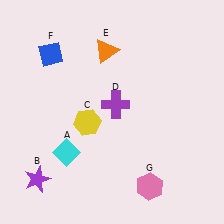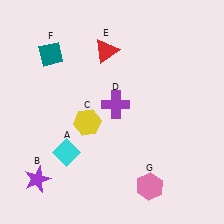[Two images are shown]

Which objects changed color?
E changed from orange to red. F changed from blue to teal.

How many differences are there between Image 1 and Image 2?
There are 2 differences between the two images.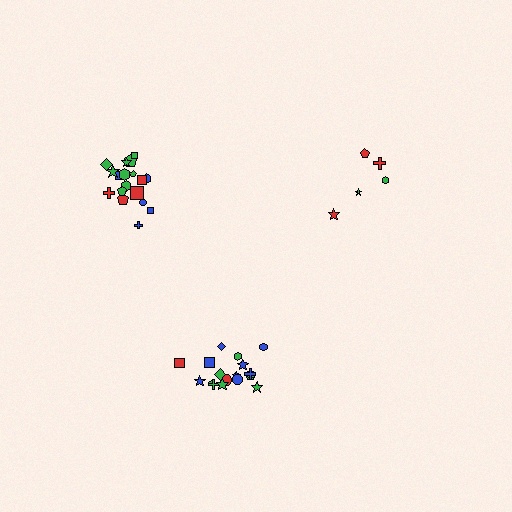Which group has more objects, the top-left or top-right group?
The top-left group.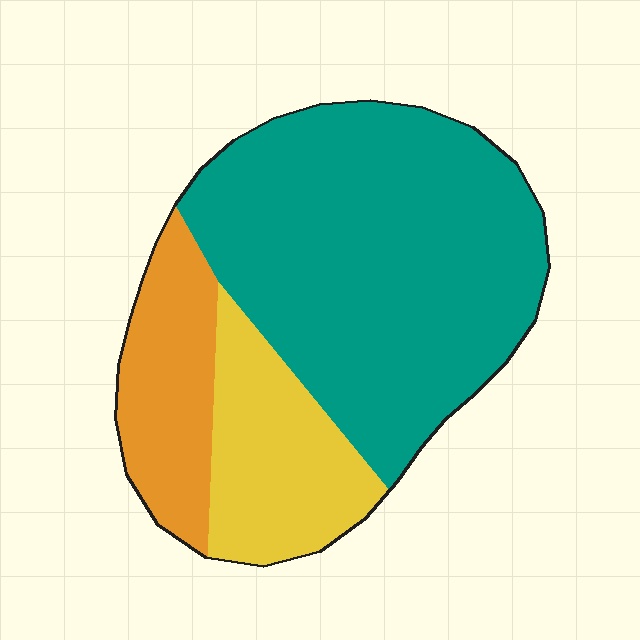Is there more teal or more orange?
Teal.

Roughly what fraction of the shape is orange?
Orange covers 17% of the shape.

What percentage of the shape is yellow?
Yellow takes up about one fifth (1/5) of the shape.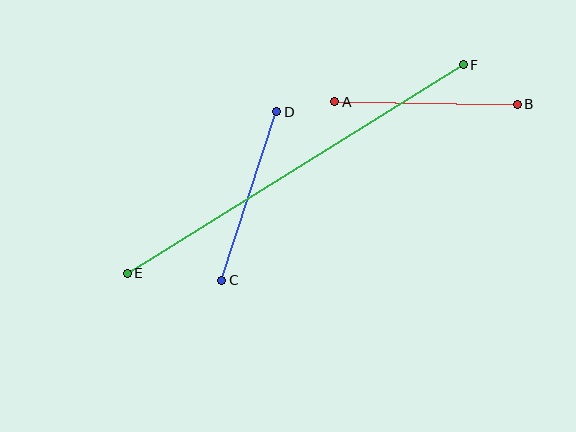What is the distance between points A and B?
The distance is approximately 183 pixels.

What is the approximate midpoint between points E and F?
The midpoint is at approximately (295, 169) pixels.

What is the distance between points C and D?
The distance is approximately 177 pixels.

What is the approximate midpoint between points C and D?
The midpoint is at approximately (249, 196) pixels.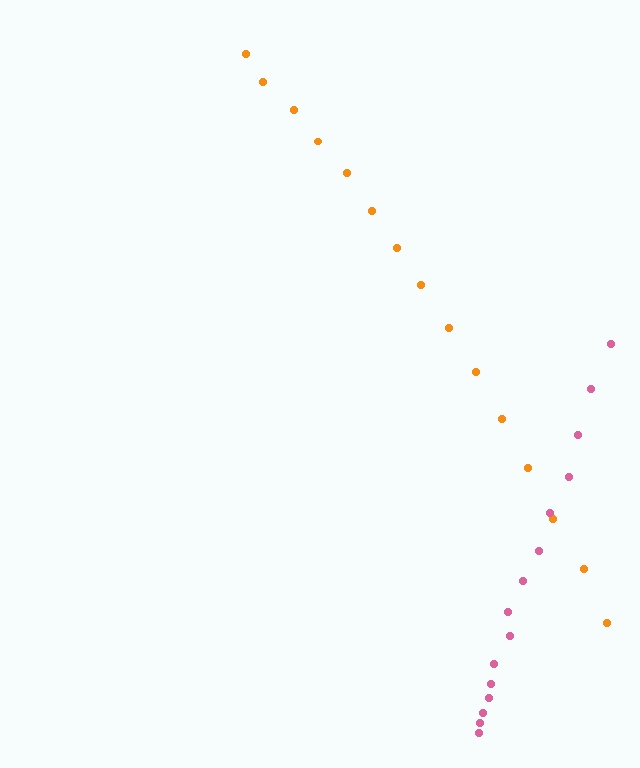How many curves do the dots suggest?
There are 2 distinct paths.